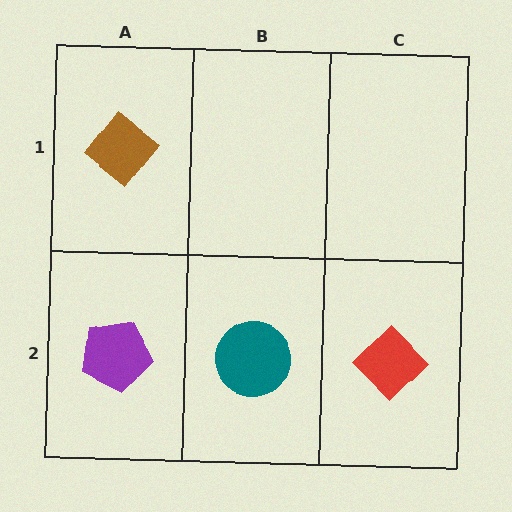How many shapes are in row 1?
1 shape.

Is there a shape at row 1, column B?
No, that cell is empty.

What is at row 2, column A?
A purple pentagon.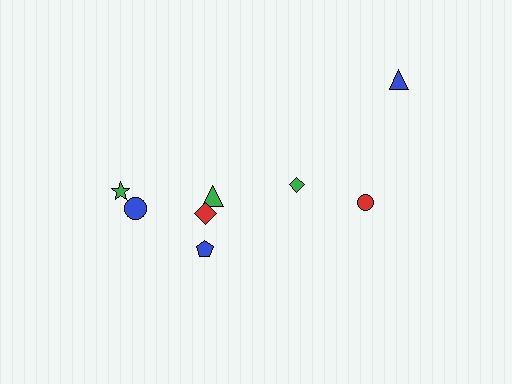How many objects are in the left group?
There are 5 objects.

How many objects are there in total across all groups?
There are 8 objects.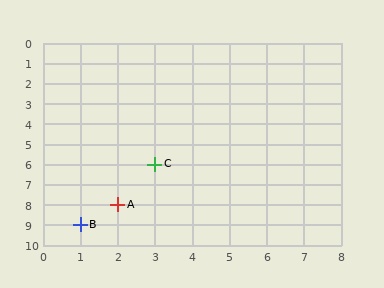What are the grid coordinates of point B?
Point B is at grid coordinates (1, 9).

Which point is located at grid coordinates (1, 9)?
Point B is at (1, 9).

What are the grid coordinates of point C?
Point C is at grid coordinates (3, 6).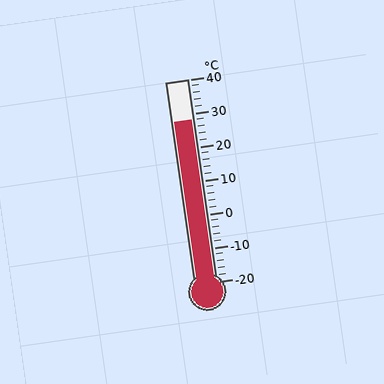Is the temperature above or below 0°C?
The temperature is above 0°C.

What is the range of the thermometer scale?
The thermometer scale ranges from -20°C to 40°C.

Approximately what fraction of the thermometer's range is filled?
The thermometer is filled to approximately 80% of its range.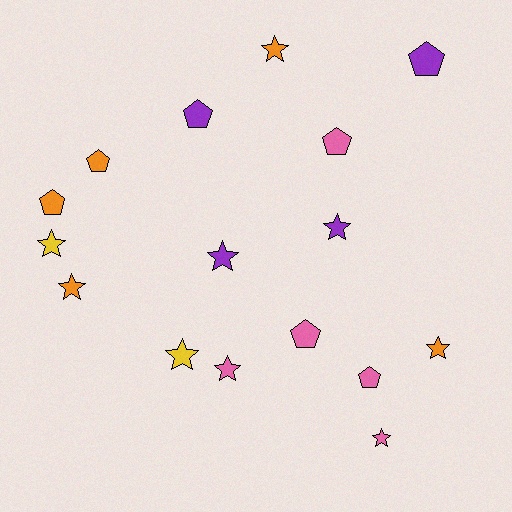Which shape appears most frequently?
Star, with 9 objects.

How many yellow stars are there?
There are 2 yellow stars.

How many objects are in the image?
There are 16 objects.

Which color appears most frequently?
Pink, with 5 objects.